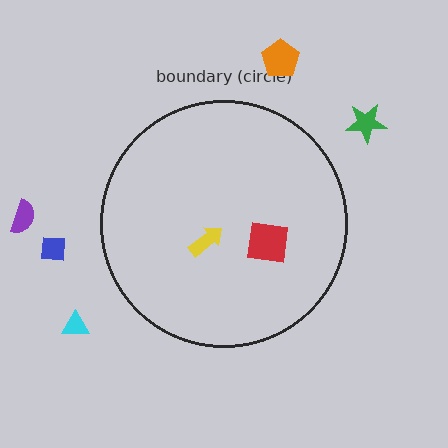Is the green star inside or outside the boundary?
Outside.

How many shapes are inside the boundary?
2 inside, 5 outside.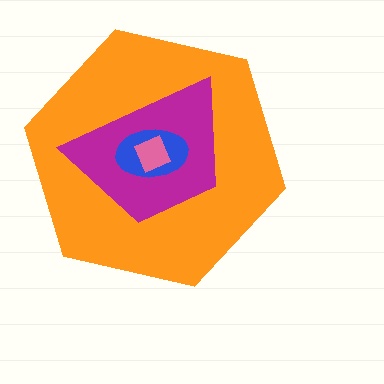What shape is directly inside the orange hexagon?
The magenta trapezoid.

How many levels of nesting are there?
4.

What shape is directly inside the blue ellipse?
The pink diamond.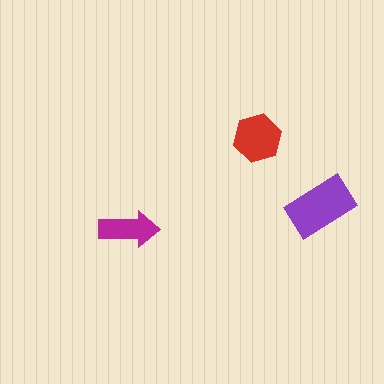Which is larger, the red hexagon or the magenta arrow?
The red hexagon.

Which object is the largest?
The purple rectangle.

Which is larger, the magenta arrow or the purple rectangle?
The purple rectangle.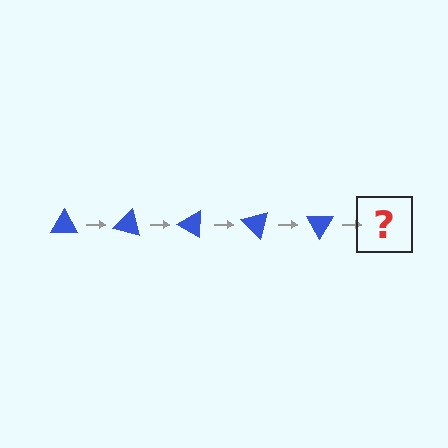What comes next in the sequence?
The next element should be a blue triangle rotated 75 degrees.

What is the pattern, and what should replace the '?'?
The pattern is that the triangle rotates 15 degrees each step. The '?' should be a blue triangle rotated 75 degrees.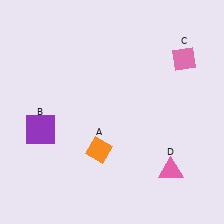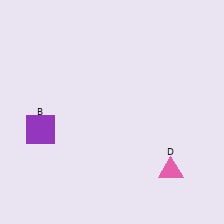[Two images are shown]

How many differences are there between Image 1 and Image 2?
There are 2 differences between the two images.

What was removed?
The orange diamond (A), the pink diamond (C) were removed in Image 2.